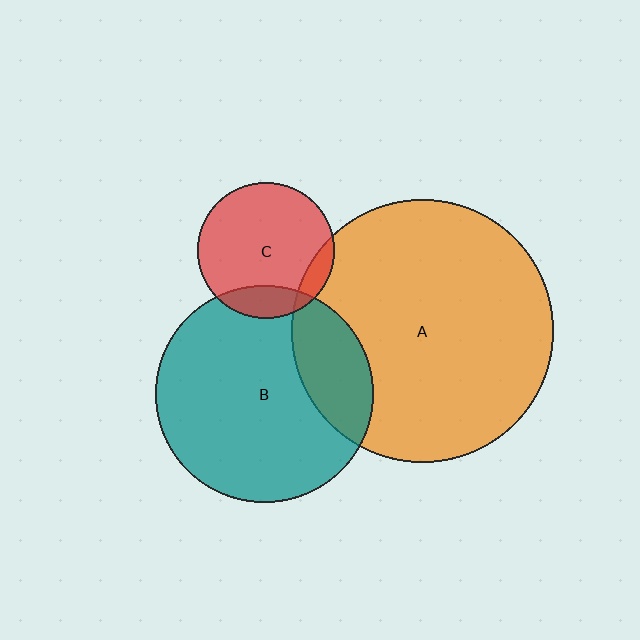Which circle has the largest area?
Circle A (orange).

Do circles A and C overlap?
Yes.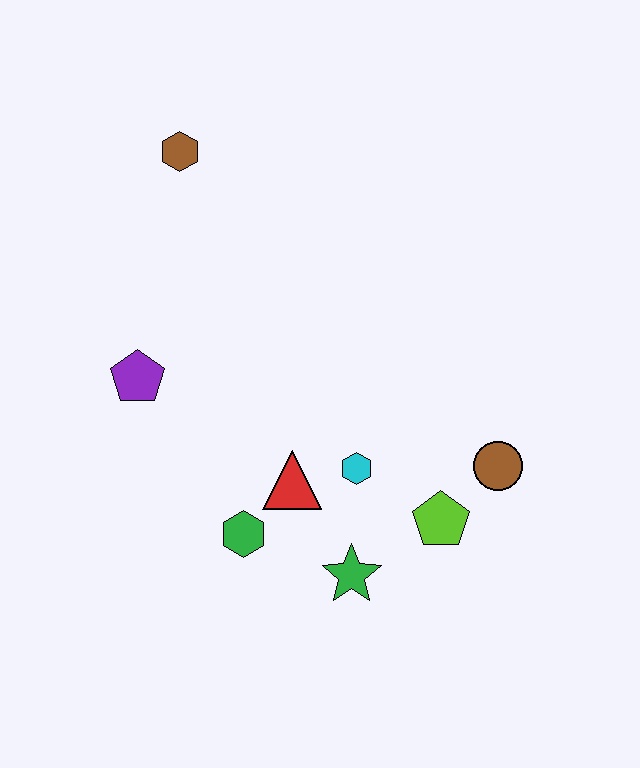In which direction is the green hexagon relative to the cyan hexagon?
The green hexagon is to the left of the cyan hexagon.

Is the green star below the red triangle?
Yes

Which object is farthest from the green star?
The brown hexagon is farthest from the green star.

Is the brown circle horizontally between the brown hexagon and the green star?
No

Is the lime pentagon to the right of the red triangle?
Yes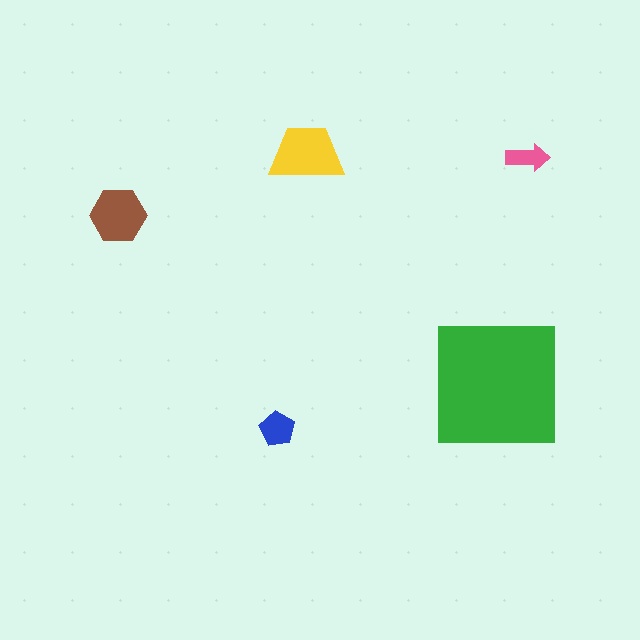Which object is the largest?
The green square.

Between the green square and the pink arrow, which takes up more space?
The green square.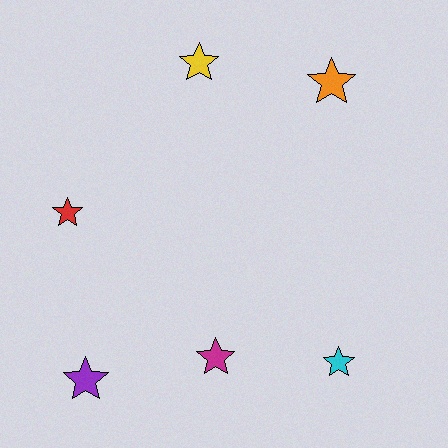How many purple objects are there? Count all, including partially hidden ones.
There is 1 purple object.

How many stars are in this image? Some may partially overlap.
There are 6 stars.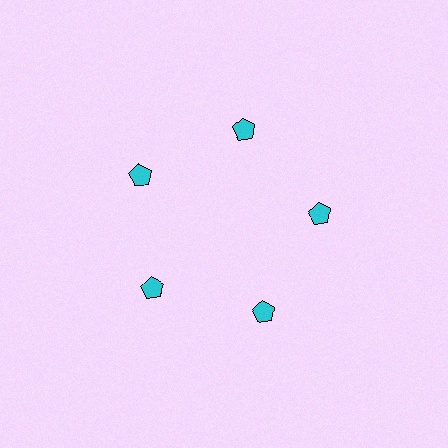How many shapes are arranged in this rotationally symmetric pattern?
There are 5 shapes, arranged in 5 groups of 1.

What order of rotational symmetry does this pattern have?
This pattern has 5-fold rotational symmetry.